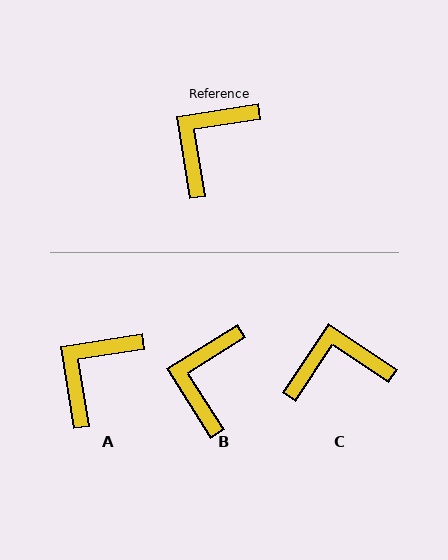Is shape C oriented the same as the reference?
No, it is off by about 43 degrees.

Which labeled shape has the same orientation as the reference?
A.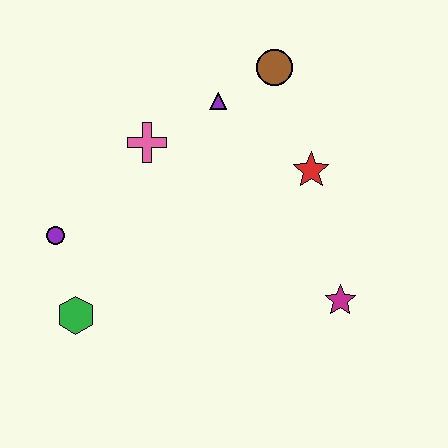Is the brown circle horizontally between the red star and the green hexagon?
Yes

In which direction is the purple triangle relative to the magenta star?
The purple triangle is above the magenta star.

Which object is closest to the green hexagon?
The purple circle is closest to the green hexagon.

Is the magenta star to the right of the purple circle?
Yes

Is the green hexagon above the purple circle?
No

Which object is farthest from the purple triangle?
The green hexagon is farthest from the purple triangle.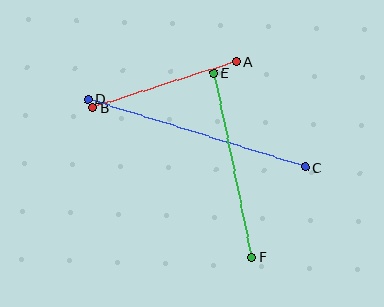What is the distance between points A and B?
The distance is approximately 150 pixels.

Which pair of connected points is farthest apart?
Points C and D are farthest apart.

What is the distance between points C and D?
The distance is approximately 228 pixels.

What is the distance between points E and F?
The distance is approximately 188 pixels.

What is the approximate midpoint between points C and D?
The midpoint is at approximately (196, 133) pixels.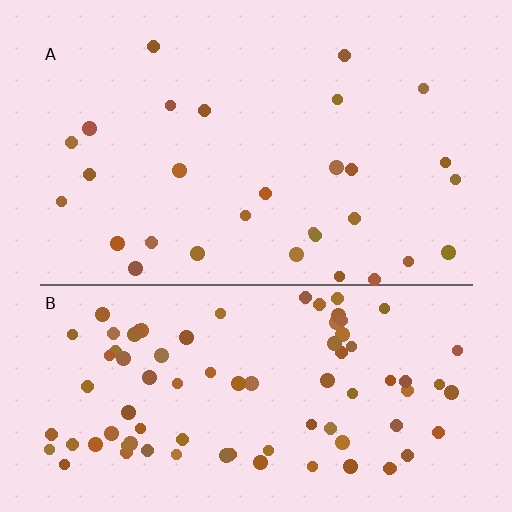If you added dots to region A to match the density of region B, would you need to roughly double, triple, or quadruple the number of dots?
Approximately triple.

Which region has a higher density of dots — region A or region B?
B (the bottom).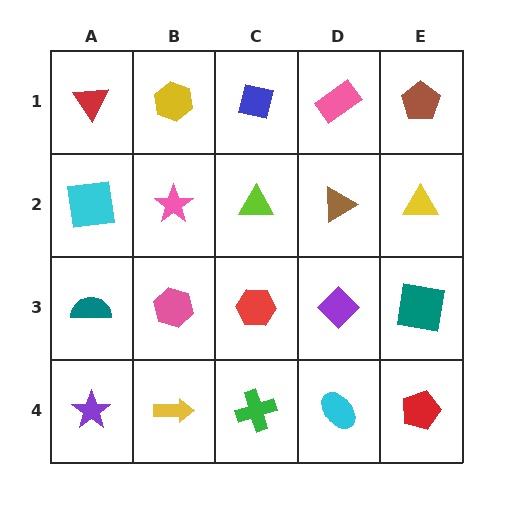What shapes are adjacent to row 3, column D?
A brown triangle (row 2, column D), a cyan ellipse (row 4, column D), a red hexagon (row 3, column C), a teal square (row 3, column E).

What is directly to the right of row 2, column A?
A pink star.